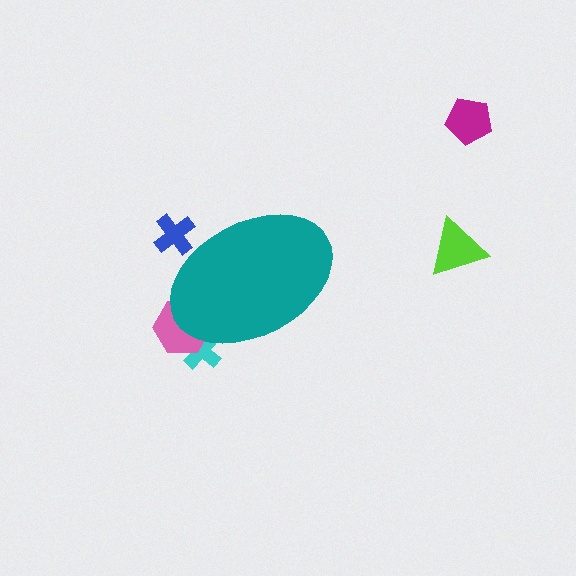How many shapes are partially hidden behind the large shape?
3 shapes are partially hidden.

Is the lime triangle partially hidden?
No, the lime triangle is fully visible.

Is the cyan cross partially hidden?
Yes, the cyan cross is partially hidden behind the teal ellipse.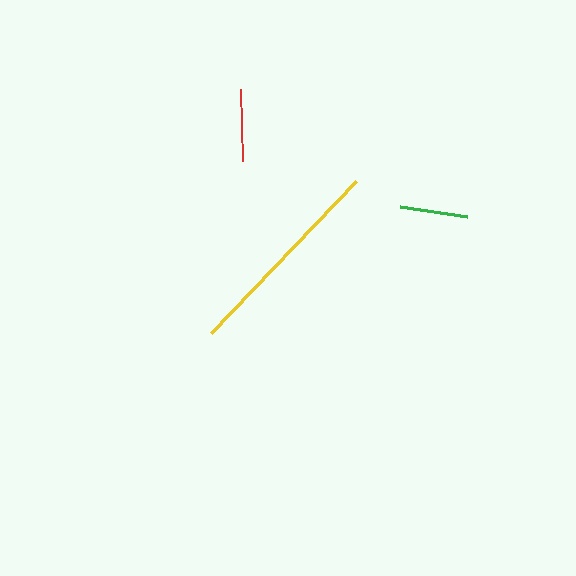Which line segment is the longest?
The yellow line is the longest at approximately 209 pixels.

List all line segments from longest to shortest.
From longest to shortest: yellow, red, green.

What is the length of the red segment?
The red segment is approximately 72 pixels long.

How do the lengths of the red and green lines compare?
The red and green lines are approximately the same length.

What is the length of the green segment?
The green segment is approximately 68 pixels long.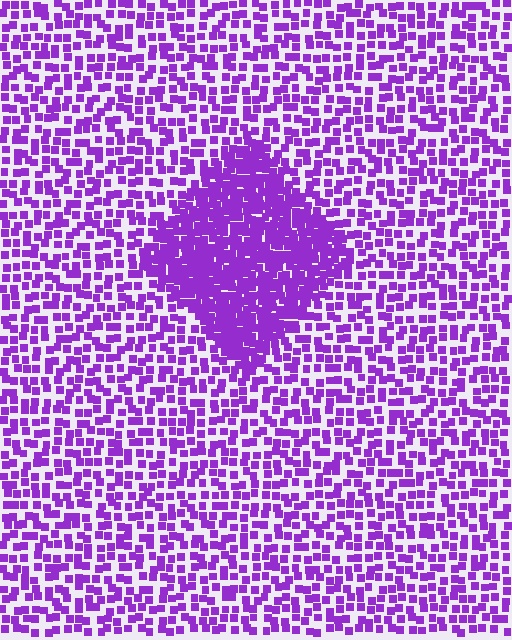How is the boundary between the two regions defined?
The boundary is defined by a change in element density (approximately 2.3x ratio). All elements are the same color, size, and shape.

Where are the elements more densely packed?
The elements are more densely packed inside the diamond boundary.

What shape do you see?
I see a diamond.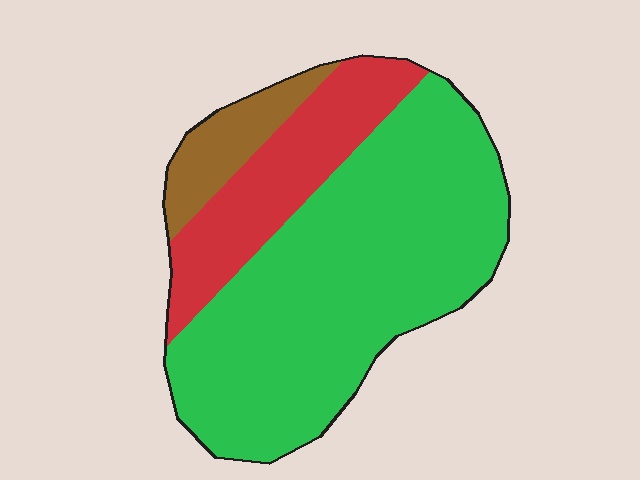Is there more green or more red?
Green.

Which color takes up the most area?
Green, at roughly 70%.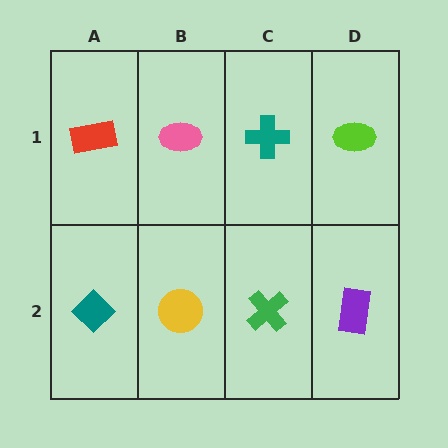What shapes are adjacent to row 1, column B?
A yellow circle (row 2, column B), a red rectangle (row 1, column A), a teal cross (row 1, column C).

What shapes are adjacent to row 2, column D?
A lime ellipse (row 1, column D), a green cross (row 2, column C).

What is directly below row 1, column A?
A teal diamond.